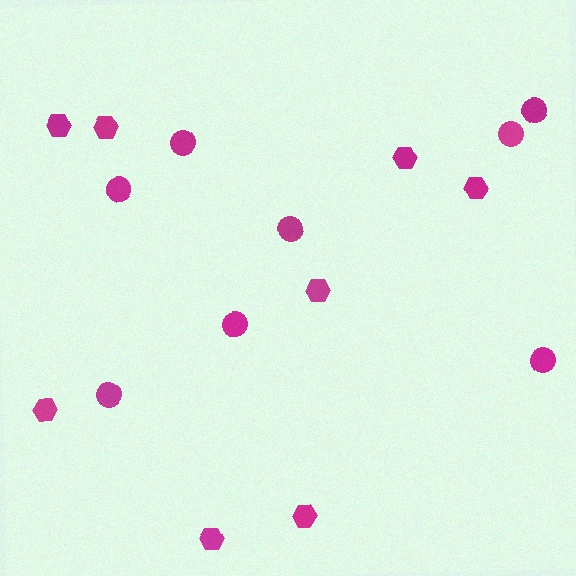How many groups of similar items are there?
There are 2 groups: one group of hexagons (8) and one group of circles (8).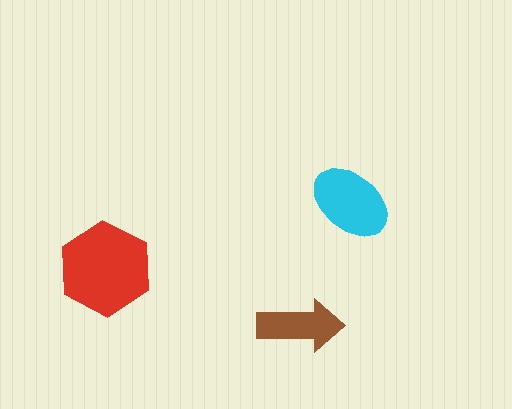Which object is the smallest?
The brown arrow.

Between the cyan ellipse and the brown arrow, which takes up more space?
The cyan ellipse.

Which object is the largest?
The red hexagon.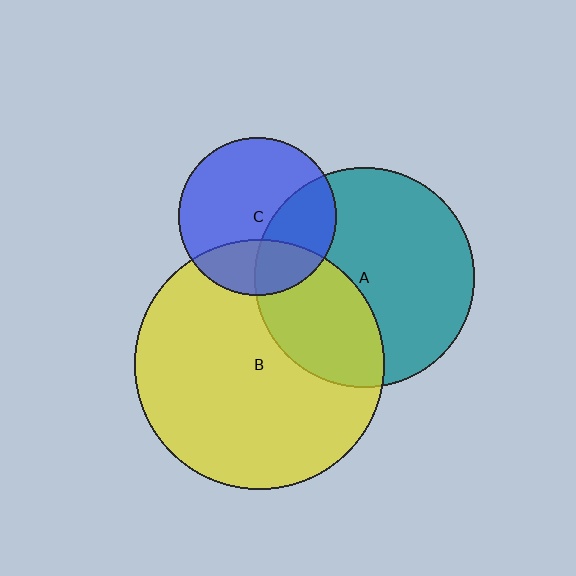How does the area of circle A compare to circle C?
Approximately 1.9 times.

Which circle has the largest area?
Circle B (yellow).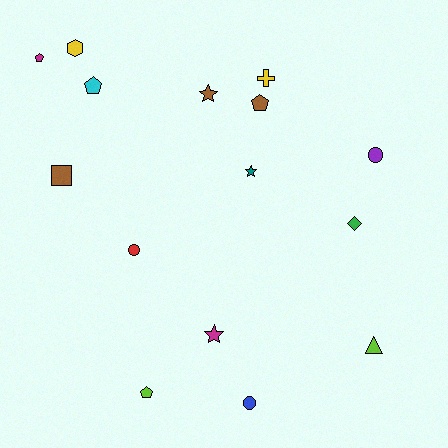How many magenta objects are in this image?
There are 2 magenta objects.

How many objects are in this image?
There are 15 objects.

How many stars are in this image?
There are 3 stars.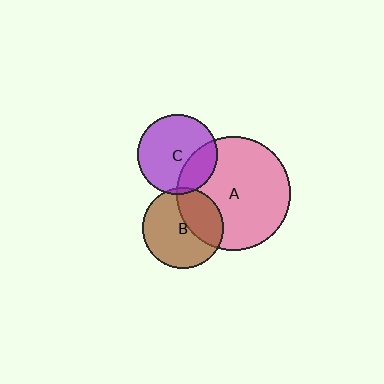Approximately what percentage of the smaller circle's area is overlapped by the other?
Approximately 35%.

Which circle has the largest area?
Circle A (pink).